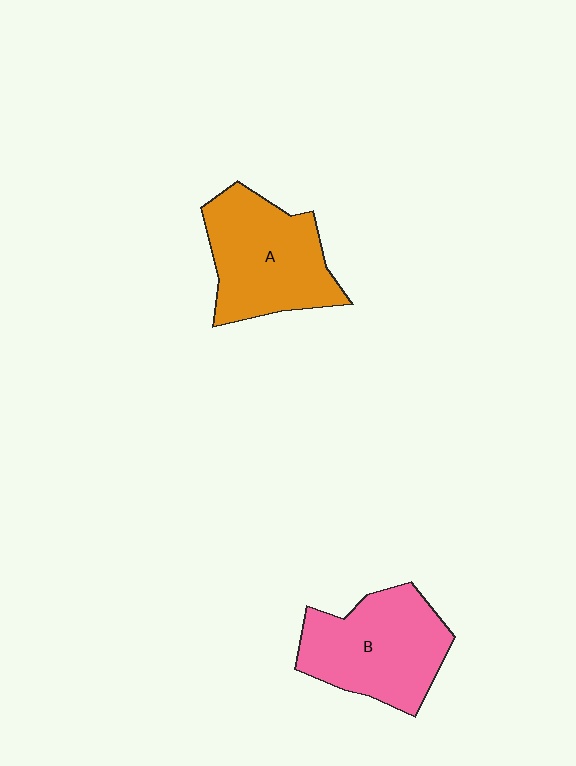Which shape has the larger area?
Shape B (pink).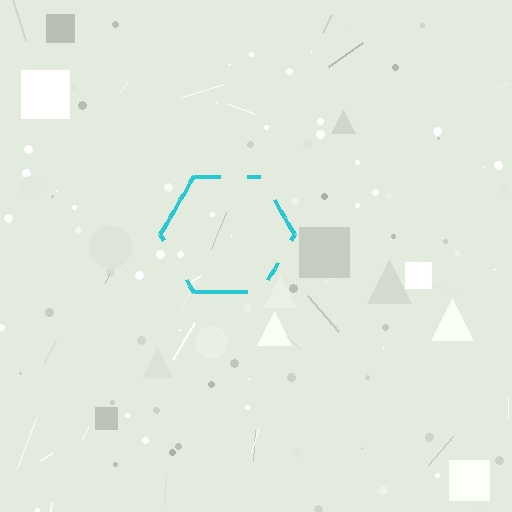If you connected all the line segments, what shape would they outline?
They would outline a hexagon.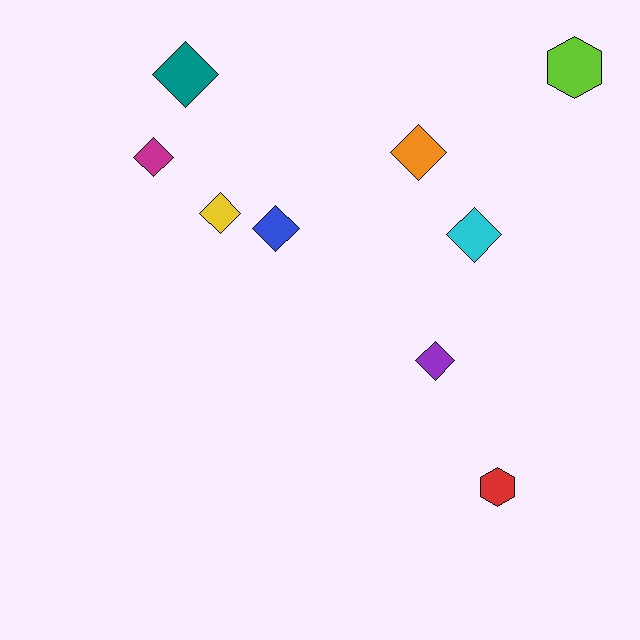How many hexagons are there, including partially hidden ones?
There are 2 hexagons.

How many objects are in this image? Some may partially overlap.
There are 9 objects.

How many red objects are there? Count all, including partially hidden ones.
There is 1 red object.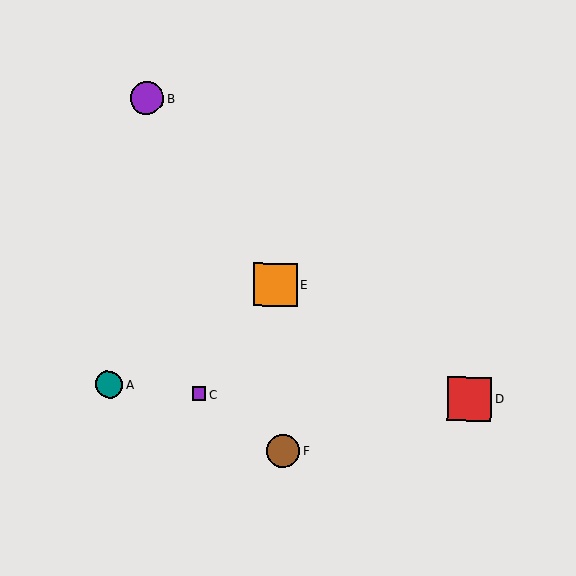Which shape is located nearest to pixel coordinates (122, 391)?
The teal circle (labeled A) at (110, 385) is nearest to that location.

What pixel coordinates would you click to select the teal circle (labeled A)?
Click at (110, 385) to select the teal circle A.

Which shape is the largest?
The red square (labeled D) is the largest.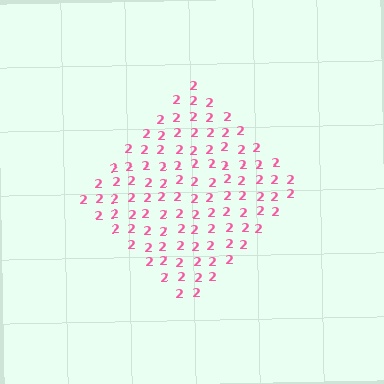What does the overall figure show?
The overall figure shows a diamond.